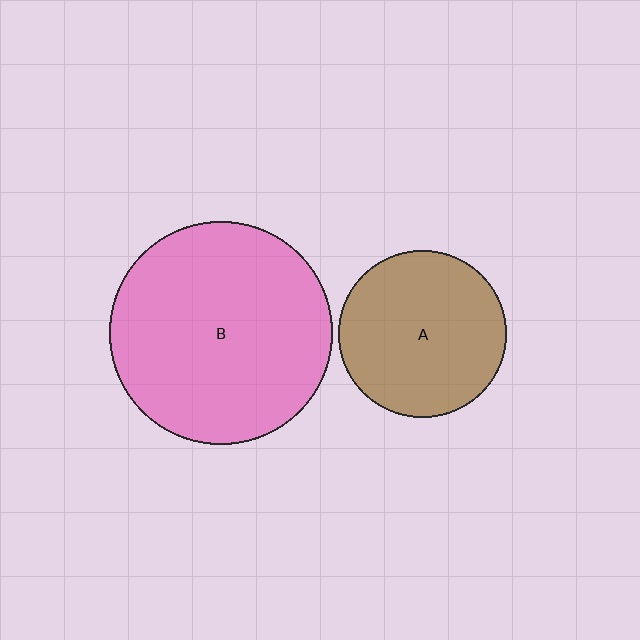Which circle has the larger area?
Circle B (pink).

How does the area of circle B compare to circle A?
Approximately 1.8 times.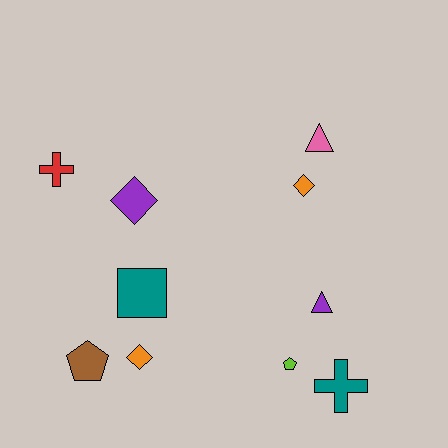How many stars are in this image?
There are no stars.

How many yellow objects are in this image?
There are no yellow objects.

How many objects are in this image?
There are 10 objects.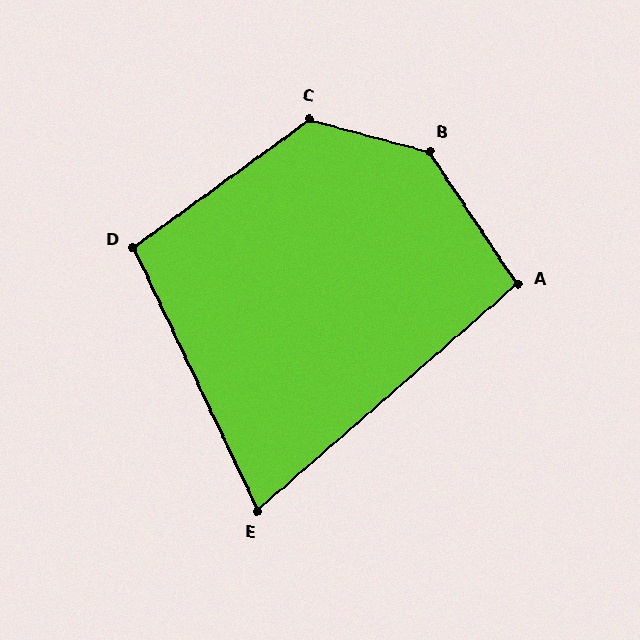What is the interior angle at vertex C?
Approximately 129 degrees (obtuse).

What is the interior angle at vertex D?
Approximately 101 degrees (obtuse).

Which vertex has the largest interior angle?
B, at approximately 139 degrees.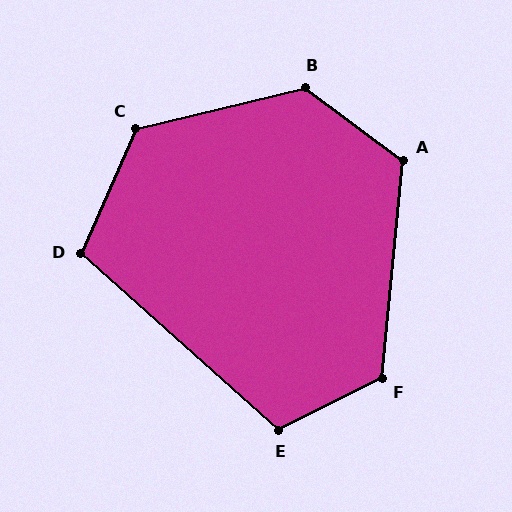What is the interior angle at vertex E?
Approximately 112 degrees (obtuse).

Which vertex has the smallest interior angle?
D, at approximately 108 degrees.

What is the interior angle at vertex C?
Approximately 127 degrees (obtuse).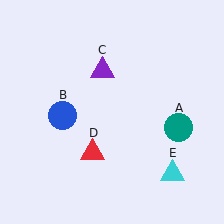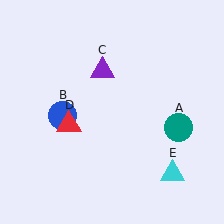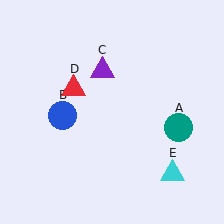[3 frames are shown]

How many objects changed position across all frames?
1 object changed position: red triangle (object D).